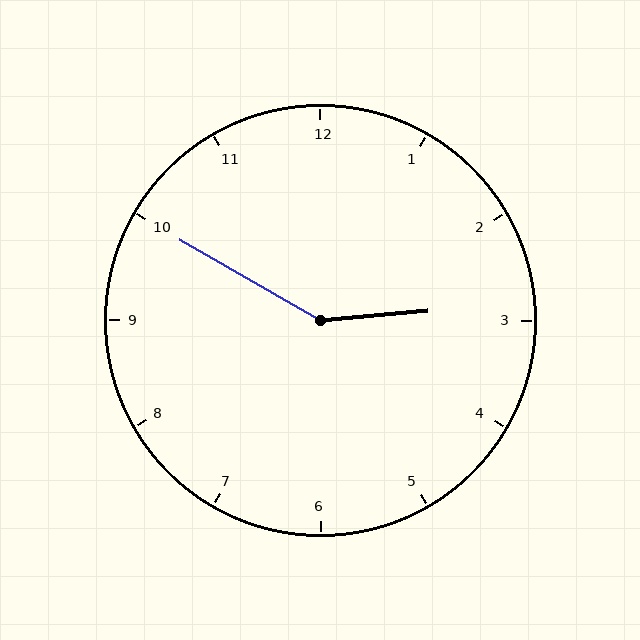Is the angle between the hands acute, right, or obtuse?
It is obtuse.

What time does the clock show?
2:50.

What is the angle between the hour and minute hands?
Approximately 145 degrees.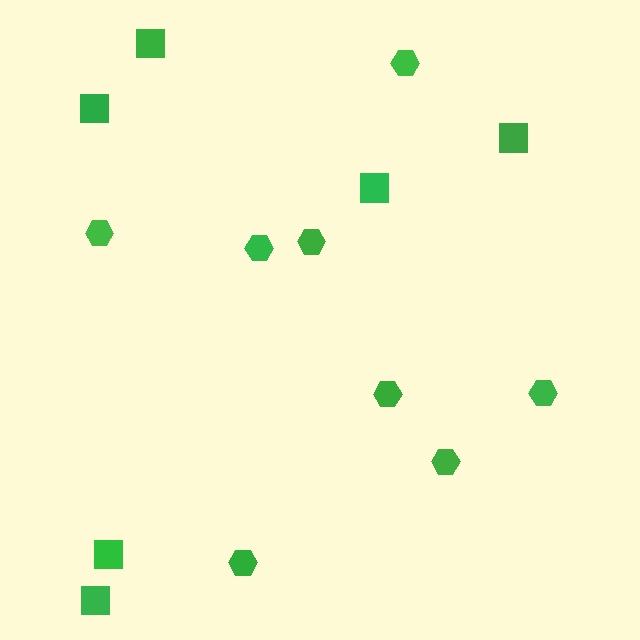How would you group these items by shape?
There are 2 groups: one group of squares (6) and one group of hexagons (8).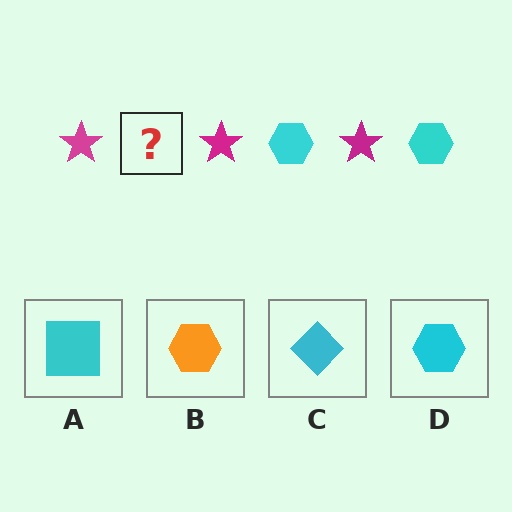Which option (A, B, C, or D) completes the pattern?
D.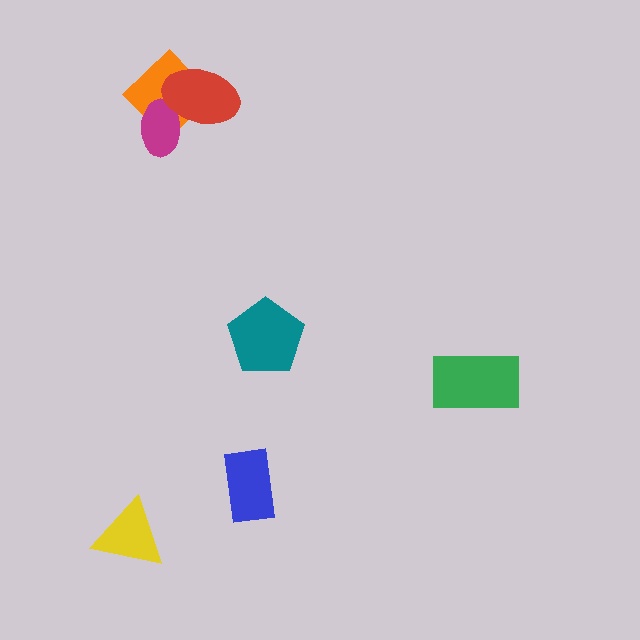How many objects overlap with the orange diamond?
2 objects overlap with the orange diamond.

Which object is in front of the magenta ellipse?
The red ellipse is in front of the magenta ellipse.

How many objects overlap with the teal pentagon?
0 objects overlap with the teal pentagon.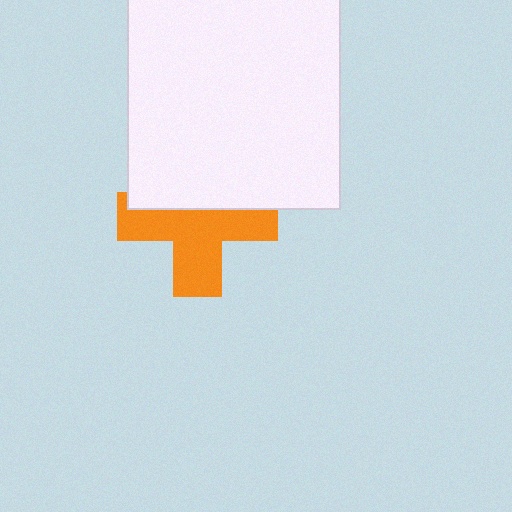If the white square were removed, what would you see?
You would see the complete orange cross.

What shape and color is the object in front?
The object in front is a white square.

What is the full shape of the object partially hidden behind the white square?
The partially hidden object is an orange cross.